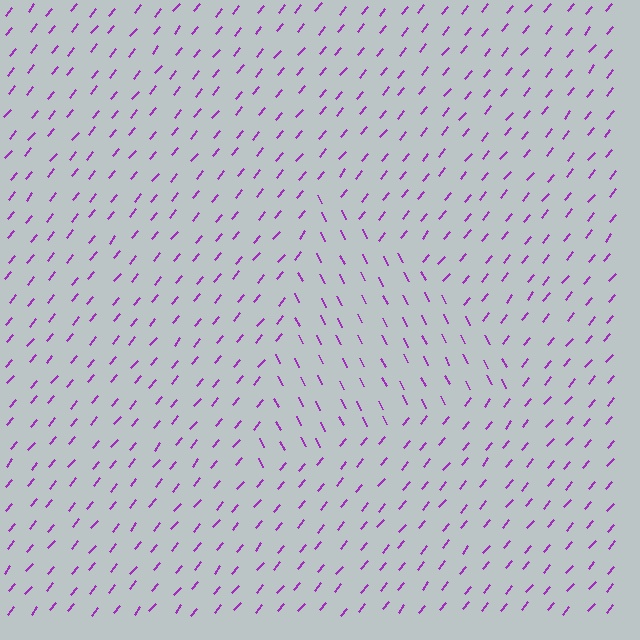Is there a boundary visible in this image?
Yes, there is a texture boundary formed by a change in line orientation.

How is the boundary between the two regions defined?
The boundary is defined purely by a change in line orientation (approximately 66 degrees difference). All lines are the same color and thickness.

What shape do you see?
I see a triangle.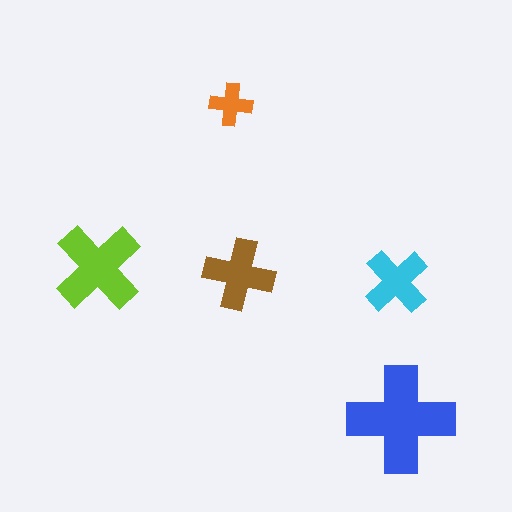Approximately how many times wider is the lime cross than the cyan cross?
About 1.5 times wider.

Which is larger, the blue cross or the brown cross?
The blue one.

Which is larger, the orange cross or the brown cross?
The brown one.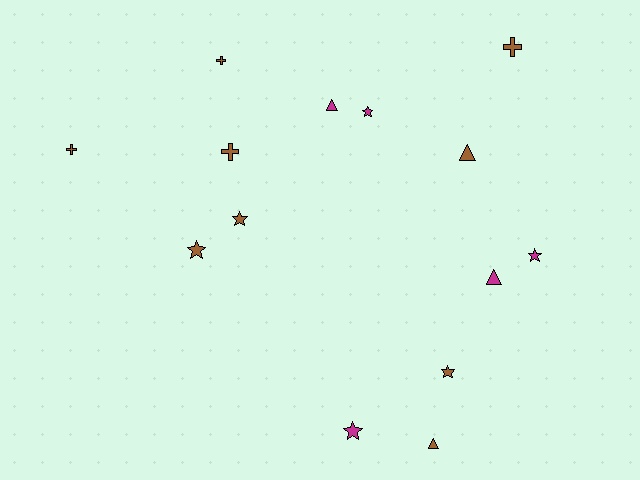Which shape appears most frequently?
Star, with 6 objects.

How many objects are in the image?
There are 14 objects.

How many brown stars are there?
There are 3 brown stars.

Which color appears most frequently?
Brown, with 9 objects.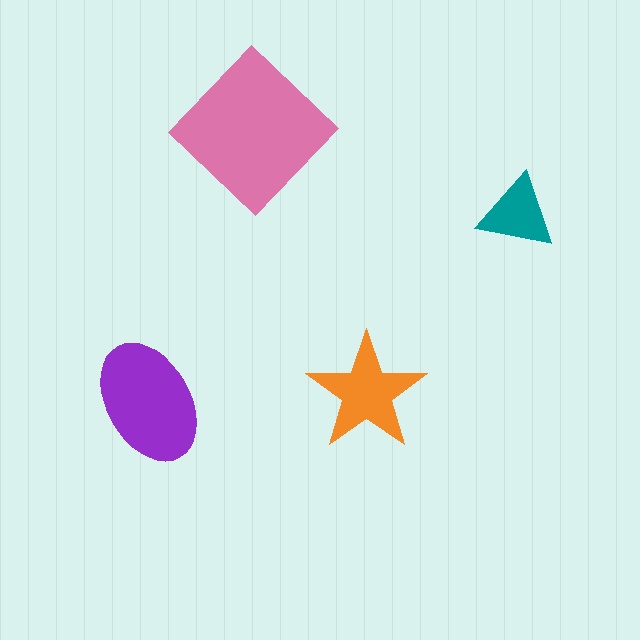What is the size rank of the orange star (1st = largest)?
3rd.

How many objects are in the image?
There are 4 objects in the image.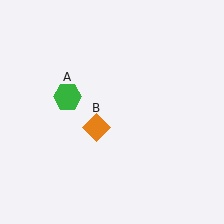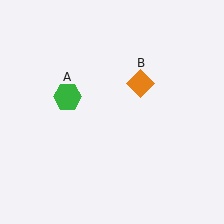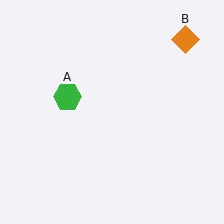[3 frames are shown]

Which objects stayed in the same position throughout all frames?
Green hexagon (object A) remained stationary.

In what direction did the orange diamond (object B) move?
The orange diamond (object B) moved up and to the right.